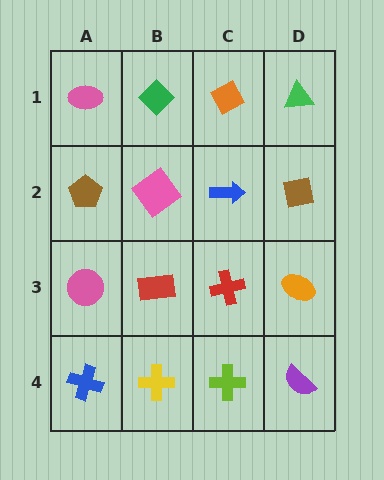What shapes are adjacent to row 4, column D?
An orange ellipse (row 3, column D), a lime cross (row 4, column C).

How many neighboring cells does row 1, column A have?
2.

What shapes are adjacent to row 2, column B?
A green diamond (row 1, column B), a red rectangle (row 3, column B), a brown pentagon (row 2, column A), a blue arrow (row 2, column C).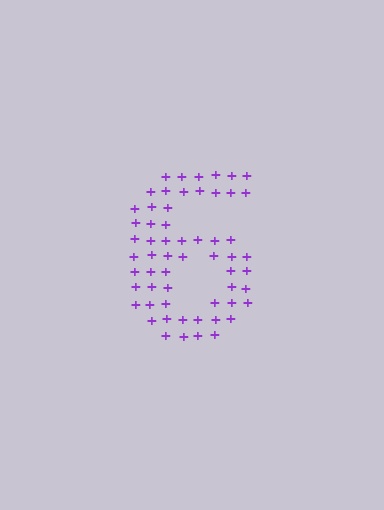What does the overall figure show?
The overall figure shows the digit 6.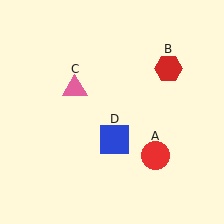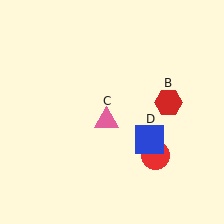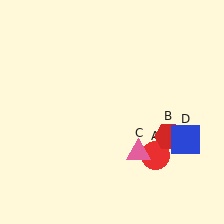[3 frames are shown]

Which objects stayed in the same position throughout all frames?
Red circle (object A) remained stationary.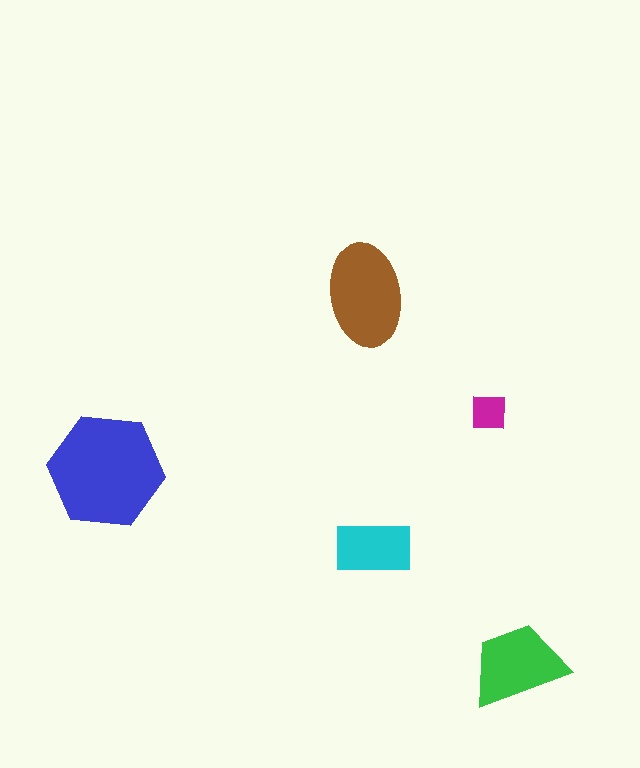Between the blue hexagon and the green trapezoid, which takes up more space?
The blue hexagon.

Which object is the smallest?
The magenta square.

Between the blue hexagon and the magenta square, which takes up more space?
The blue hexagon.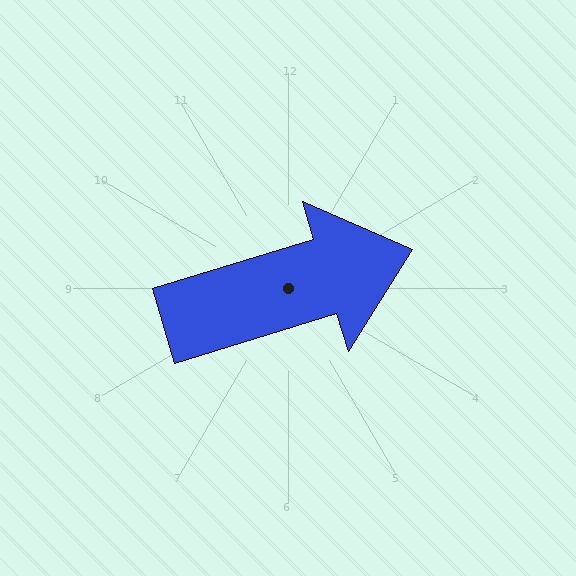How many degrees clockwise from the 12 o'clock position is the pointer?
Approximately 73 degrees.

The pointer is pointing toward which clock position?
Roughly 2 o'clock.